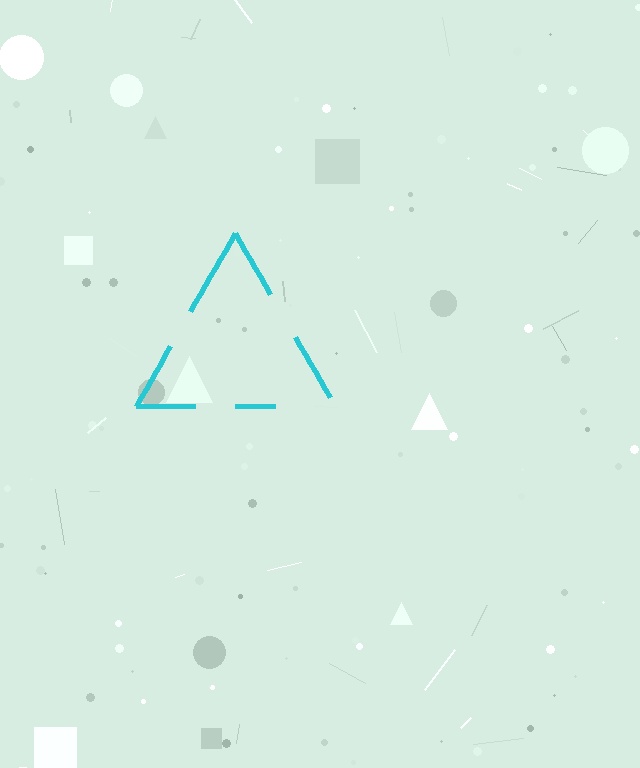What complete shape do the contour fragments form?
The contour fragments form a triangle.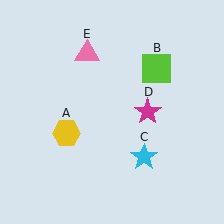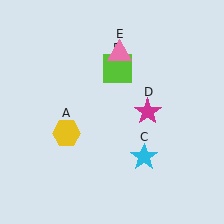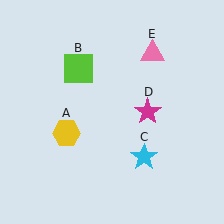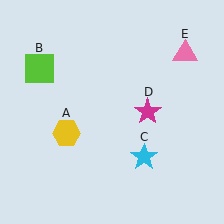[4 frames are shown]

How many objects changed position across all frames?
2 objects changed position: lime square (object B), pink triangle (object E).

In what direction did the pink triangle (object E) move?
The pink triangle (object E) moved right.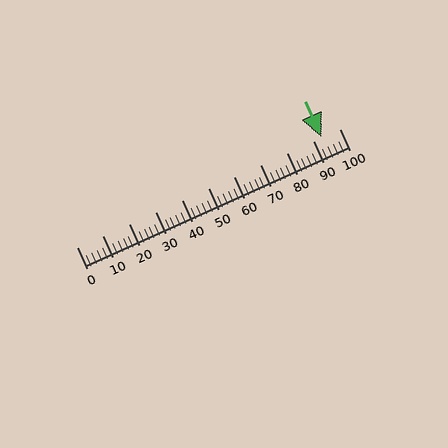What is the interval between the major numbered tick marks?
The major tick marks are spaced 10 units apart.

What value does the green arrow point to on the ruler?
The green arrow points to approximately 93.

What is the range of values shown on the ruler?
The ruler shows values from 0 to 100.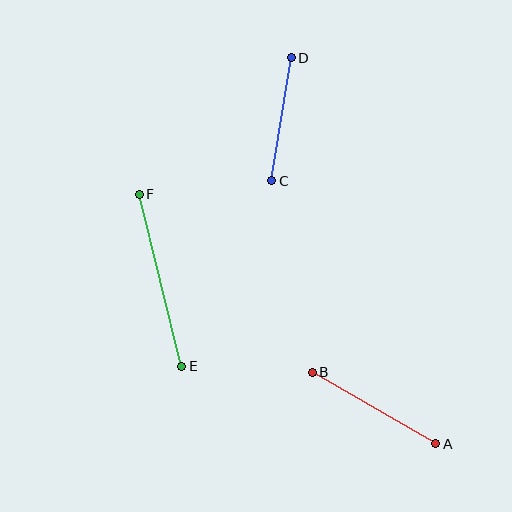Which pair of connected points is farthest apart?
Points E and F are farthest apart.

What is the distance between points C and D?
The distance is approximately 125 pixels.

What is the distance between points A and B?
The distance is approximately 143 pixels.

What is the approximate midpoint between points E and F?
The midpoint is at approximately (160, 280) pixels.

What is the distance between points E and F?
The distance is approximately 177 pixels.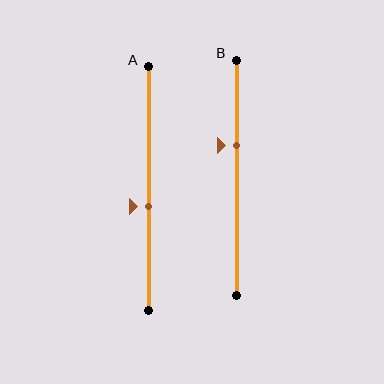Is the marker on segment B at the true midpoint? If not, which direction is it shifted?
No, the marker on segment B is shifted upward by about 14% of the segment length.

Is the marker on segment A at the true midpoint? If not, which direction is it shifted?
No, the marker on segment A is shifted downward by about 7% of the segment length.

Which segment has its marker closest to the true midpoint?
Segment A has its marker closest to the true midpoint.